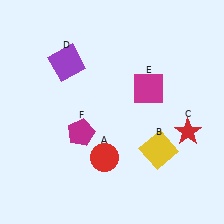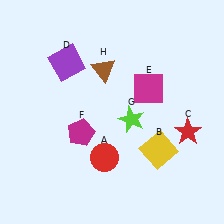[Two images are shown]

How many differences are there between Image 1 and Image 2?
There are 2 differences between the two images.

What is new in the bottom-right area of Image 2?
A lime star (G) was added in the bottom-right area of Image 2.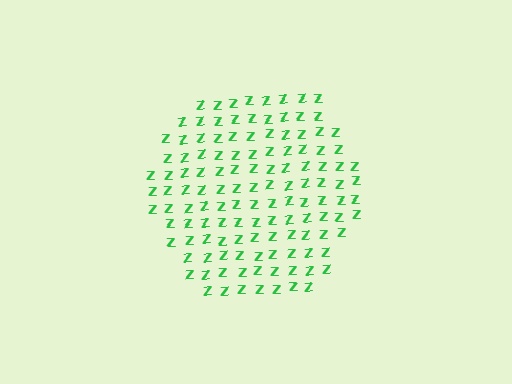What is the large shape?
The large shape is a hexagon.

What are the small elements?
The small elements are letter Z's.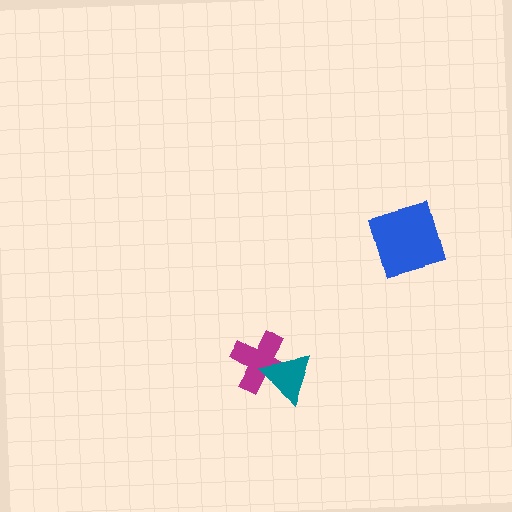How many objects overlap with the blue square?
0 objects overlap with the blue square.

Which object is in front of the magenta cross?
The teal triangle is in front of the magenta cross.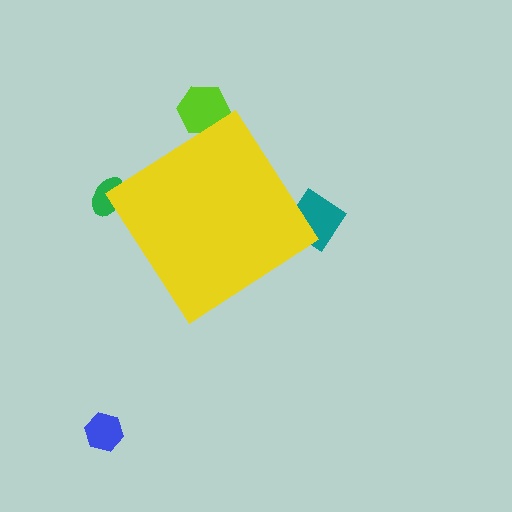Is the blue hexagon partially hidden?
No, the blue hexagon is fully visible.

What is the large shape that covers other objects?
A yellow diamond.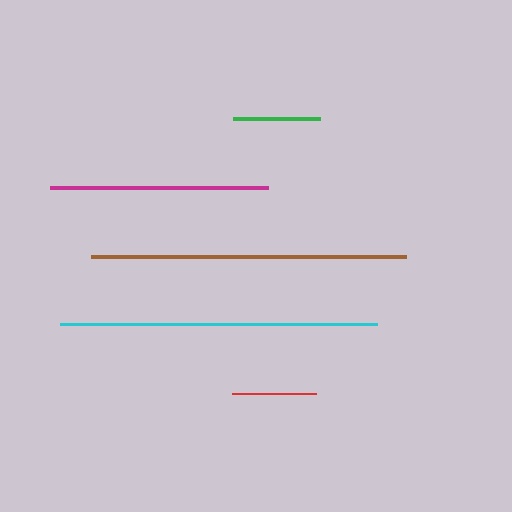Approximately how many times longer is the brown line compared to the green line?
The brown line is approximately 3.6 times the length of the green line.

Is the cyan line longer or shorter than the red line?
The cyan line is longer than the red line.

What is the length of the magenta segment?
The magenta segment is approximately 218 pixels long.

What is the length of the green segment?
The green segment is approximately 86 pixels long.